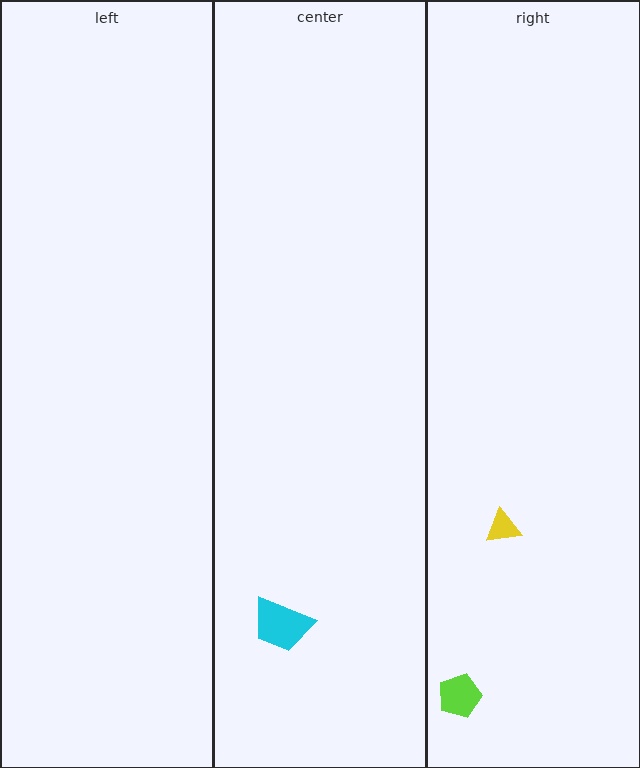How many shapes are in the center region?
1.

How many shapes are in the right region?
2.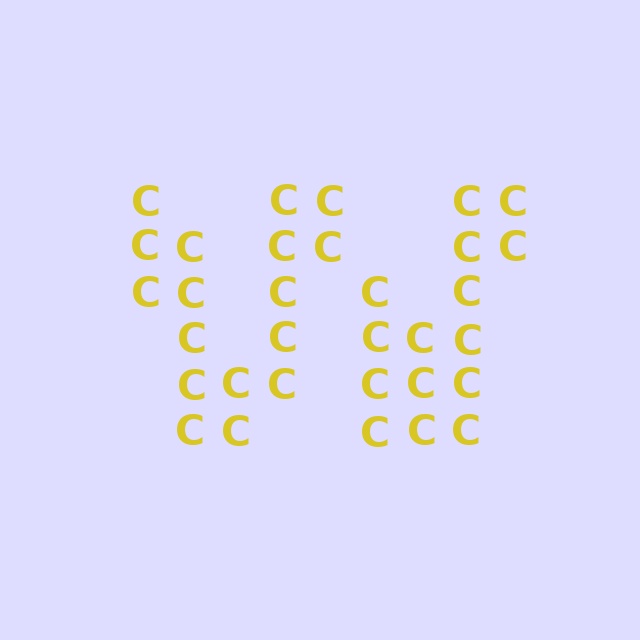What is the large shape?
The large shape is the letter W.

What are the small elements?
The small elements are letter C's.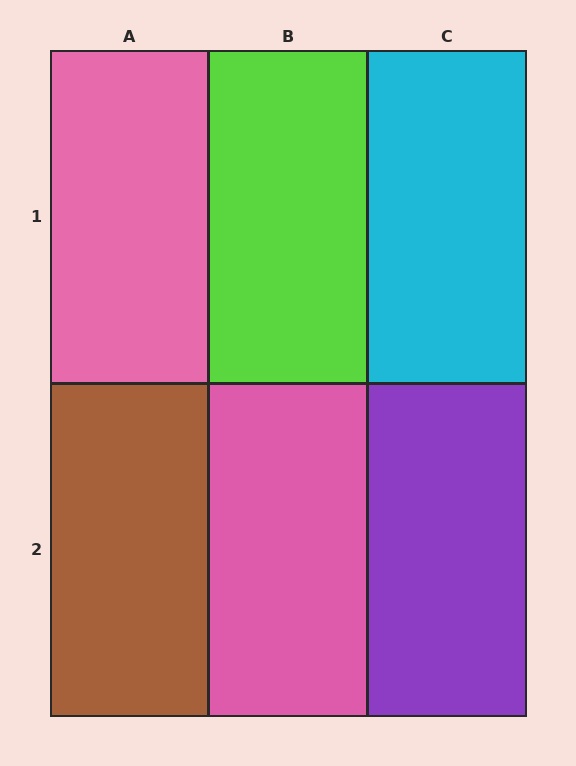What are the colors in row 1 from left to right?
Pink, lime, cyan.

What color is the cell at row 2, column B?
Pink.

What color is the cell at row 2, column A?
Brown.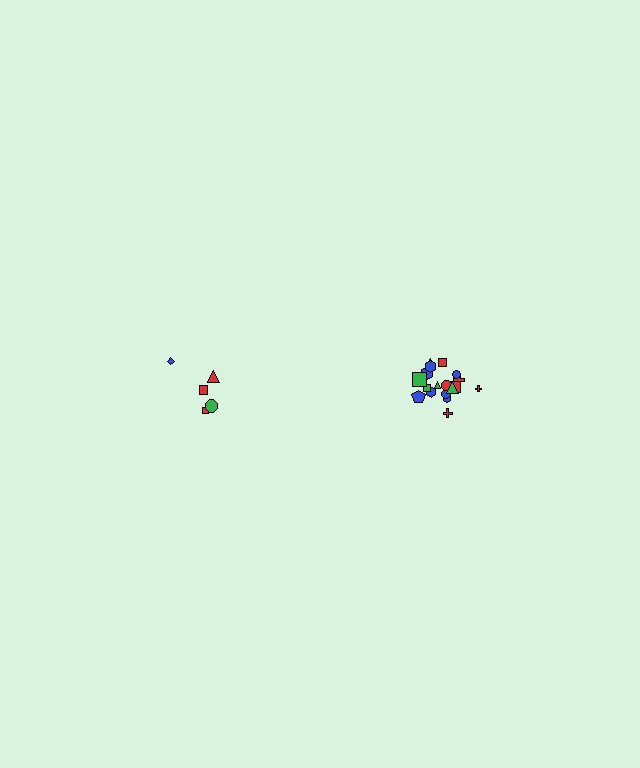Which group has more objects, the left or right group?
The right group.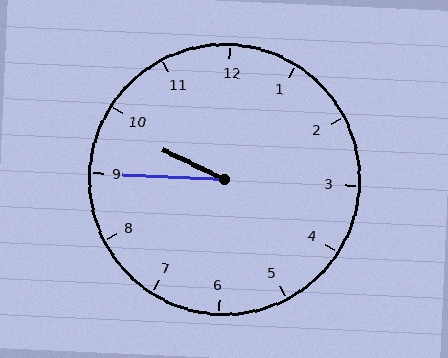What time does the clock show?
9:45.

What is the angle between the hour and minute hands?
Approximately 22 degrees.